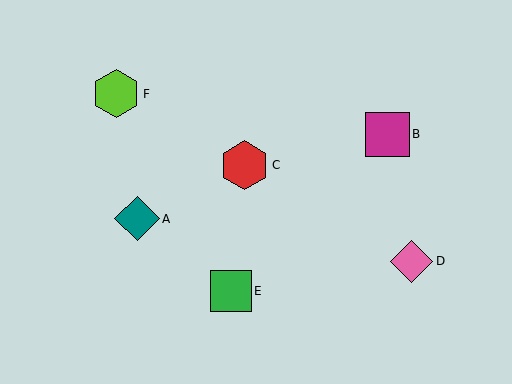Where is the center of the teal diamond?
The center of the teal diamond is at (137, 219).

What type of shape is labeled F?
Shape F is a lime hexagon.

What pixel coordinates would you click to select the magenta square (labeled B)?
Click at (387, 134) to select the magenta square B.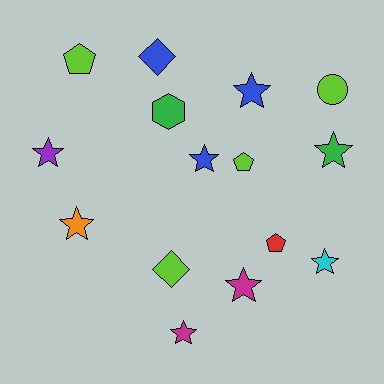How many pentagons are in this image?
There are 3 pentagons.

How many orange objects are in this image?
There is 1 orange object.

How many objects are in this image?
There are 15 objects.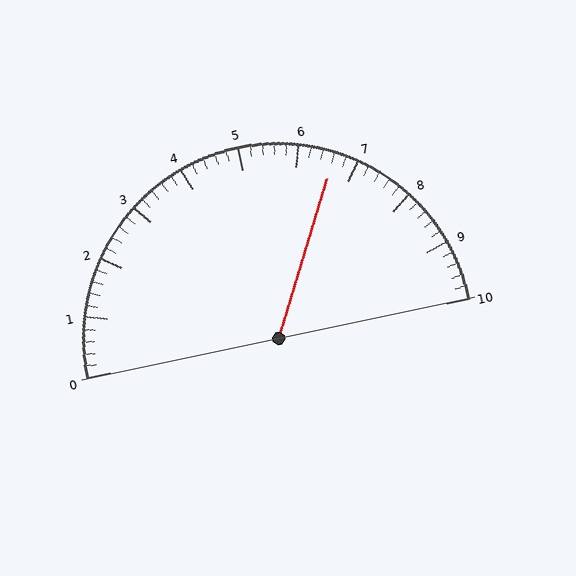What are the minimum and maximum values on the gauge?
The gauge ranges from 0 to 10.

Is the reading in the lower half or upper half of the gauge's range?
The reading is in the upper half of the range (0 to 10).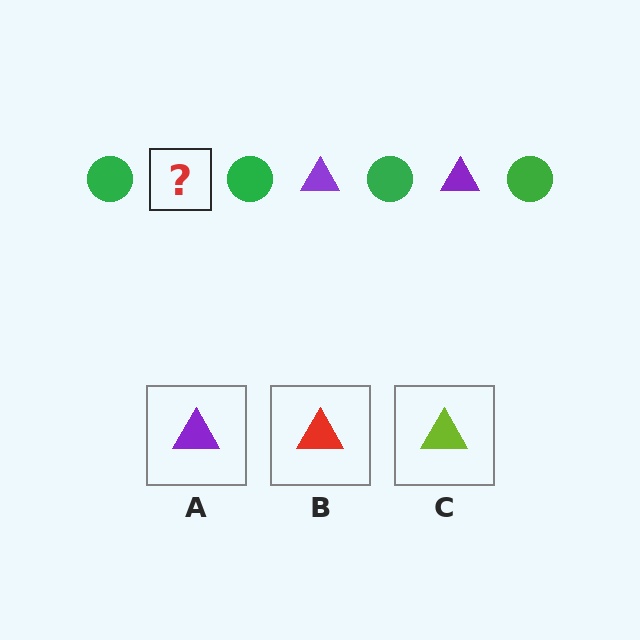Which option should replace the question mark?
Option A.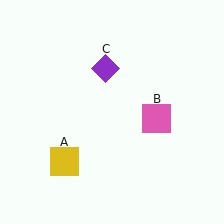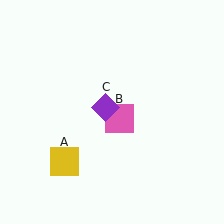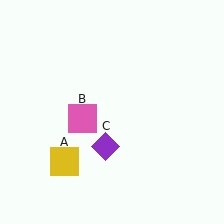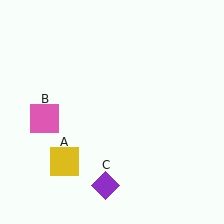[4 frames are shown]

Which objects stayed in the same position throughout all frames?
Yellow square (object A) remained stationary.